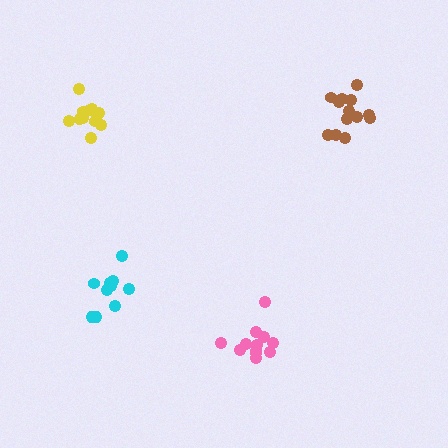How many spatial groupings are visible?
There are 4 spatial groupings.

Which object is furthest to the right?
The brown cluster is rightmost.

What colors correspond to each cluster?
The clusters are colored: pink, yellow, brown, cyan.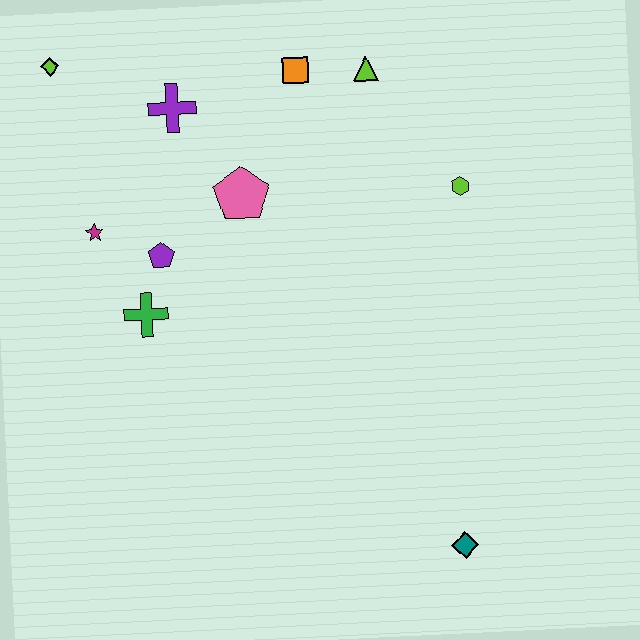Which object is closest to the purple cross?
The pink pentagon is closest to the purple cross.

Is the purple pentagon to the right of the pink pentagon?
No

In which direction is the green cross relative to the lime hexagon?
The green cross is to the left of the lime hexagon.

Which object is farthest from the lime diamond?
The teal diamond is farthest from the lime diamond.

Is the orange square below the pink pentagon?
No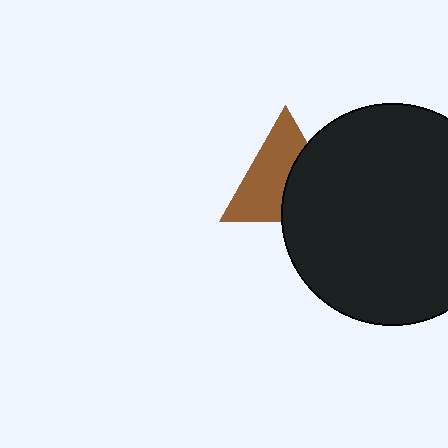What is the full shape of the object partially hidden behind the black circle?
The partially hidden object is a brown triangle.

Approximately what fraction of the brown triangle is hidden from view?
Roughly 42% of the brown triangle is hidden behind the black circle.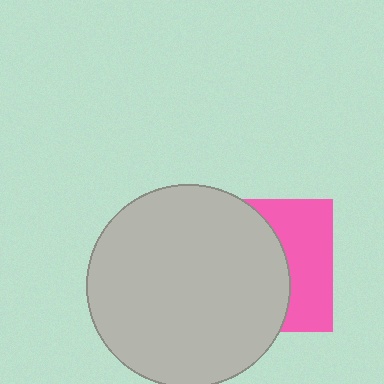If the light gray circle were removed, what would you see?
You would see the complete pink square.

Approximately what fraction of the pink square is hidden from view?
Roughly 60% of the pink square is hidden behind the light gray circle.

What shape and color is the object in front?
The object in front is a light gray circle.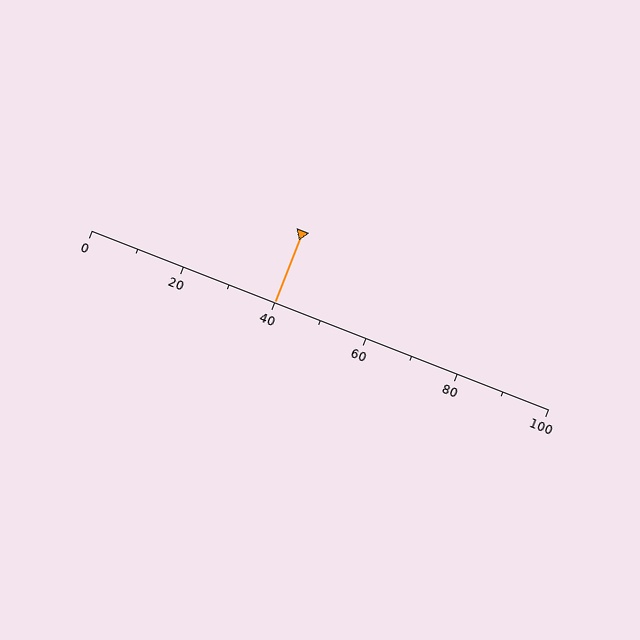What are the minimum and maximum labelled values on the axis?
The axis runs from 0 to 100.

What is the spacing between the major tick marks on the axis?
The major ticks are spaced 20 apart.